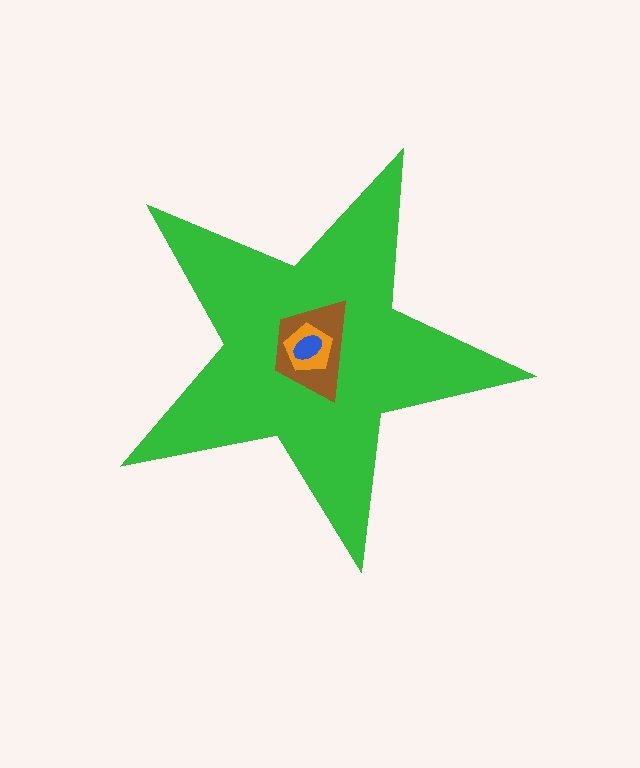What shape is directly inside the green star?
The brown trapezoid.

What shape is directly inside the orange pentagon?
The blue ellipse.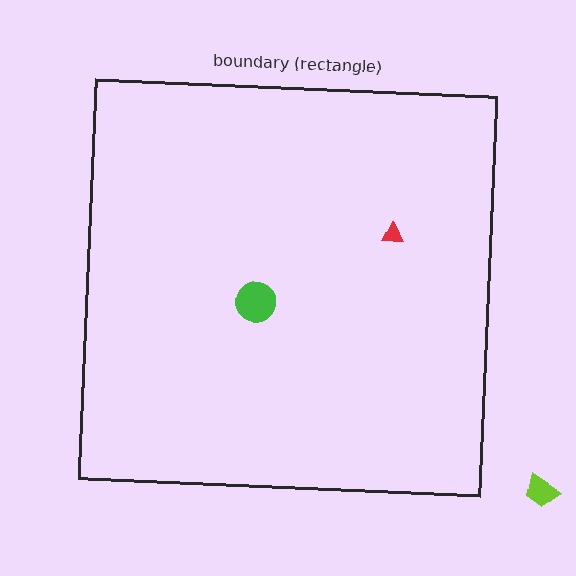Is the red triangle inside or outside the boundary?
Inside.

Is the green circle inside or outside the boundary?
Inside.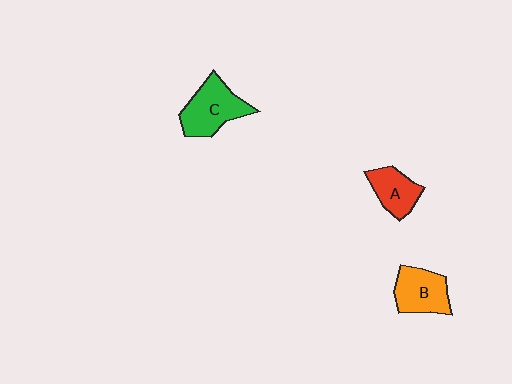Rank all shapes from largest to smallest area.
From largest to smallest: C (green), B (orange), A (red).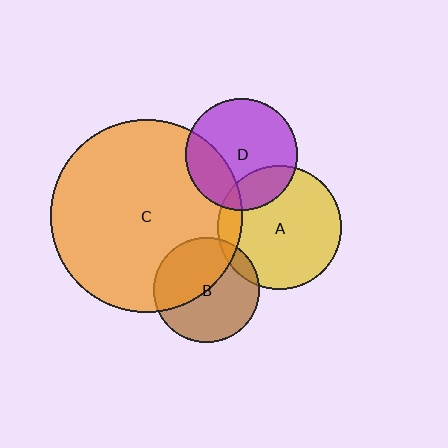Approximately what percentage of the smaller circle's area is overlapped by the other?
Approximately 45%.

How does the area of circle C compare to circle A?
Approximately 2.4 times.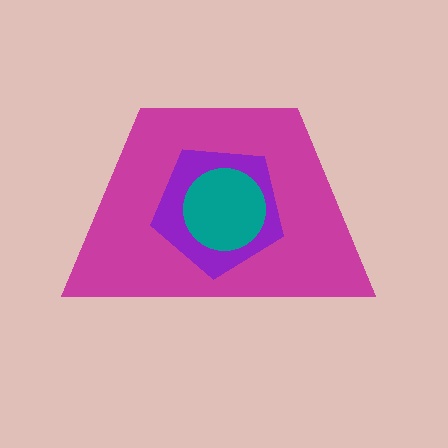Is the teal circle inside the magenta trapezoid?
Yes.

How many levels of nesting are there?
3.